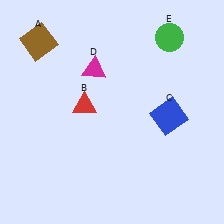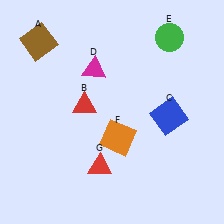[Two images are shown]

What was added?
An orange square (F), a red triangle (G) were added in Image 2.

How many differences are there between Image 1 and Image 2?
There are 2 differences between the two images.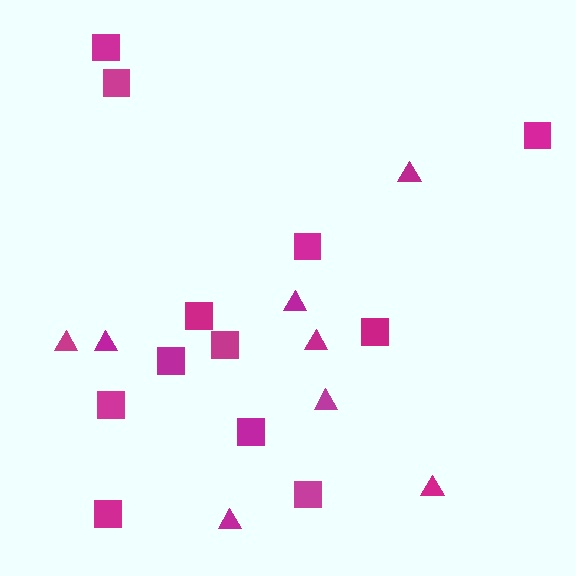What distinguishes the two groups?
There are 2 groups: one group of triangles (8) and one group of squares (12).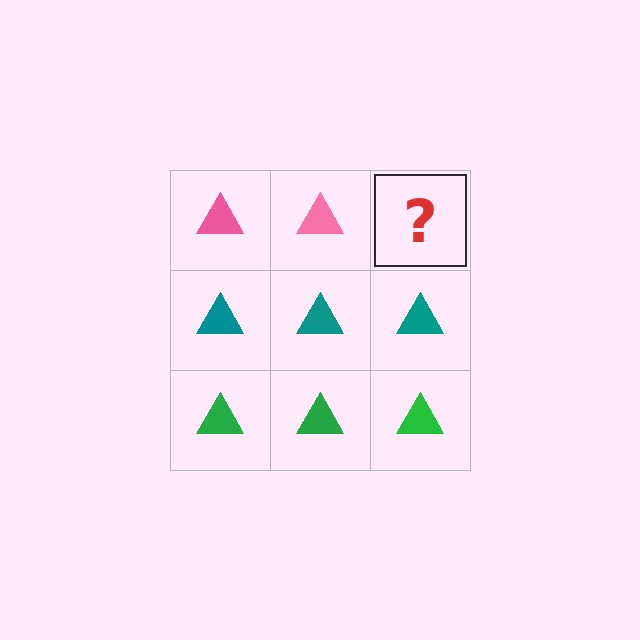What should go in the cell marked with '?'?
The missing cell should contain a pink triangle.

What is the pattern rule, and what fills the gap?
The rule is that each row has a consistent color. The gap should be filled with a pink triangle.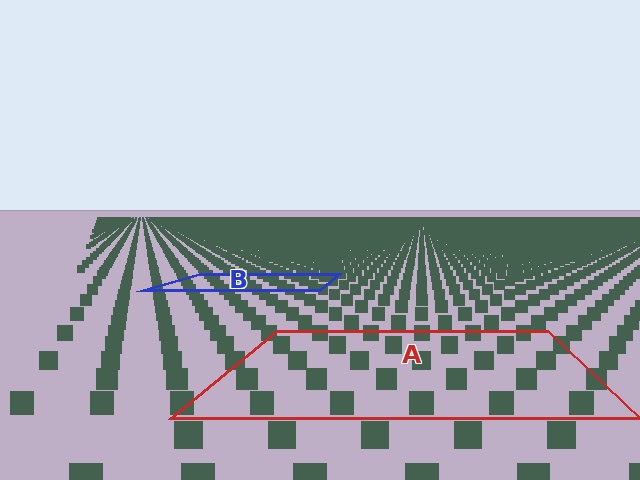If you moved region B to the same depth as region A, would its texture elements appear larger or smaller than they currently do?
They would appear larger. At a closer depth, the same texture elements are projected at a bigger on-screen size.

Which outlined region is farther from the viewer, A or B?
Region B is farther from the viewer — the texture elements inside it appear smaller and more densely packed.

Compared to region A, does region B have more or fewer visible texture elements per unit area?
Region B has more texture elements per unit area — they are packed more densely because it is farther away.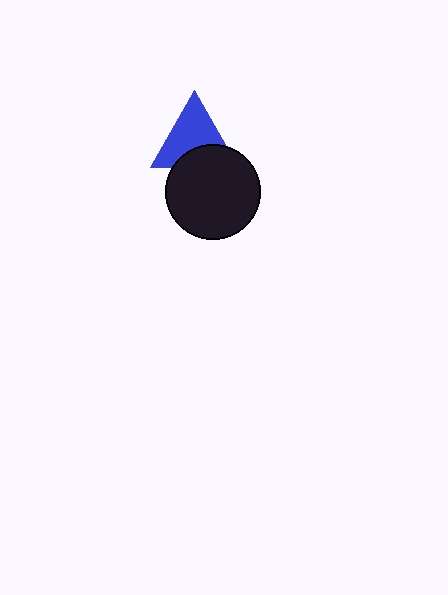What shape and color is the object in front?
The object in front is a black circle.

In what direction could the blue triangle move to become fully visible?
The blue triangle could move up. That would shift it out from behind the black circle entirely.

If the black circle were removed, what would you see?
You would see the complete blue triangle.